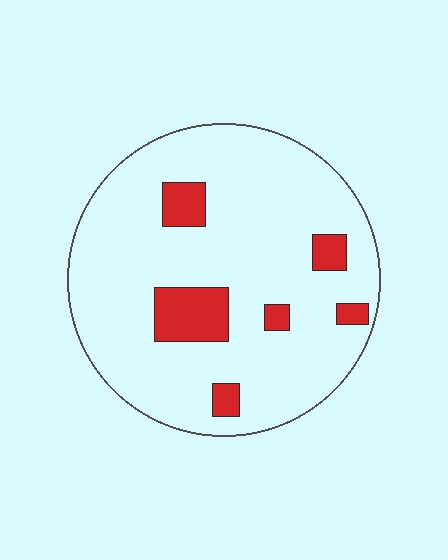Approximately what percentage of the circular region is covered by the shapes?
Approximately 15%.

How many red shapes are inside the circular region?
6.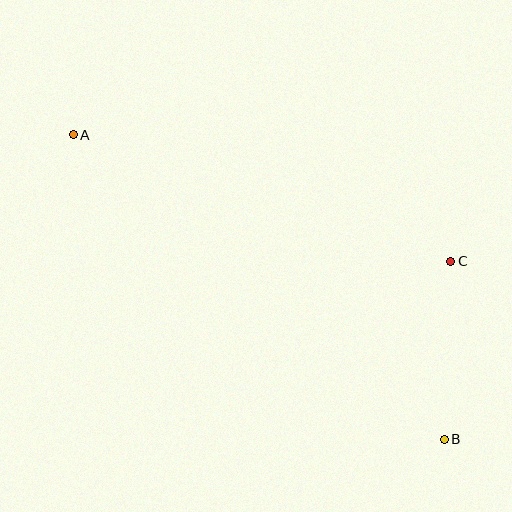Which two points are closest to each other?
Points B and C are closest to each other.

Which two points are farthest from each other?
Points A and B are farthest from each other.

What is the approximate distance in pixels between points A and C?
The distance between A and C is approximately 398 pixels.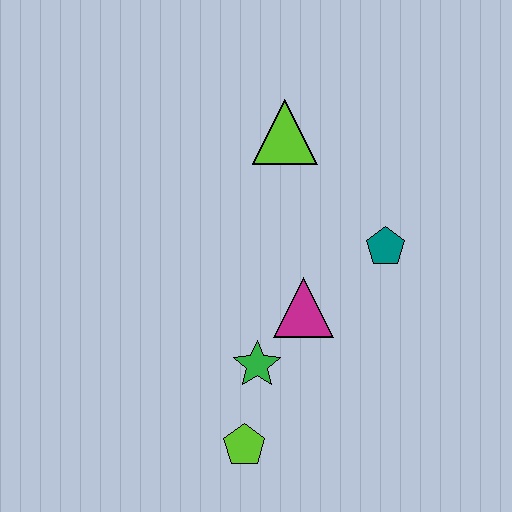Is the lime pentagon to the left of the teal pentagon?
Yes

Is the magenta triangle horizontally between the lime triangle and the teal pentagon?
Yes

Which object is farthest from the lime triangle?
The lime pentagon is farthest from the lime triangle.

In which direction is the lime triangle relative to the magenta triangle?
The lime triangle is above the magenta triangle.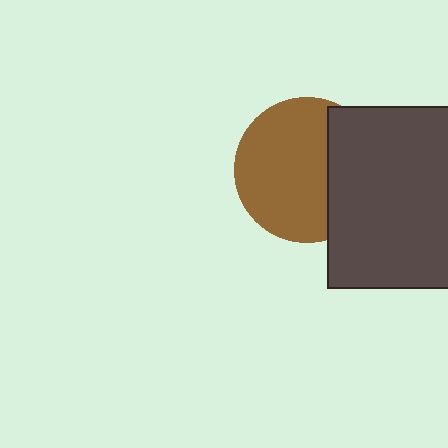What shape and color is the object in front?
The object in front is a dark gray square.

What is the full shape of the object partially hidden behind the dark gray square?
The partially hidden object is a brown circle.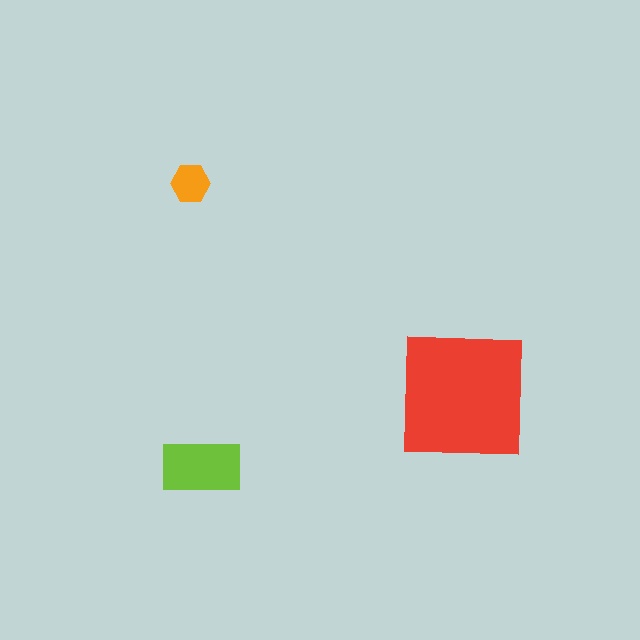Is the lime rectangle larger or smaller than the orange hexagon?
Larger.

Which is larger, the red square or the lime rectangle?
The red square.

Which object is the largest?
The red square.